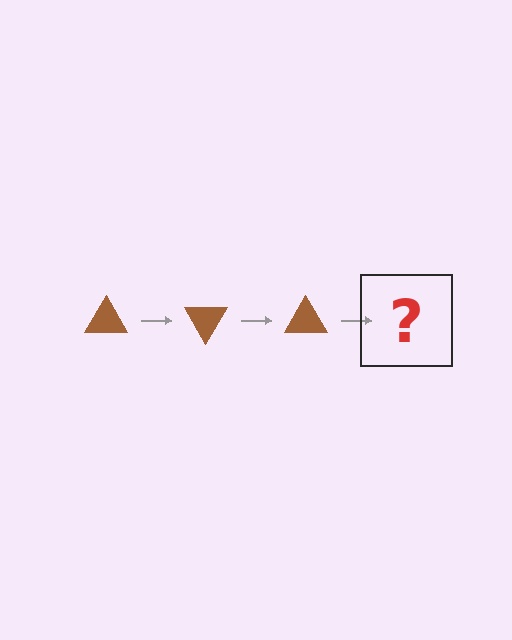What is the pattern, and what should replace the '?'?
The pattern is that the triangle rotates 60 degrees each step. The '?' should be a brown triangle rotated 180 degrees.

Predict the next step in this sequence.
The next step is a brown triangle rotated 180 degrees.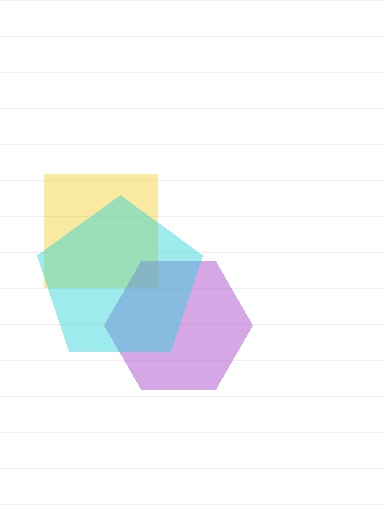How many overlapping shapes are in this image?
There are 3 overlapping shapes in the image.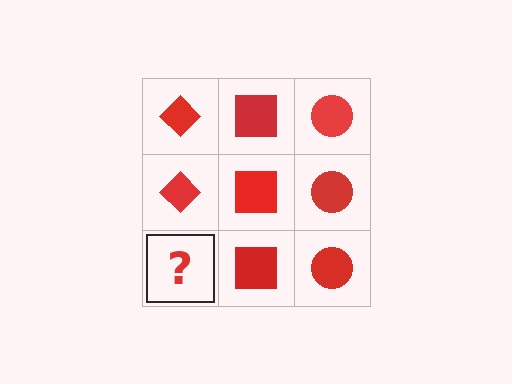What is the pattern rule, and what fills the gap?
The rule is that each column has a consistent shape. The gap should be filled with a red diamond.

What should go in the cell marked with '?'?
The missing cell should contain a red diamond.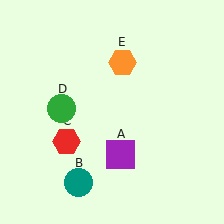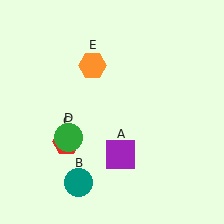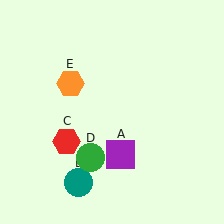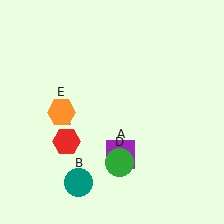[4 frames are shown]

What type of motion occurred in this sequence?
The green circle (object D), orange hexagon (object E) rotated counterclockwise around the center of the scene.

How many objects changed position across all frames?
2 objects changed position: green circle (object D), orange hexagon (object E).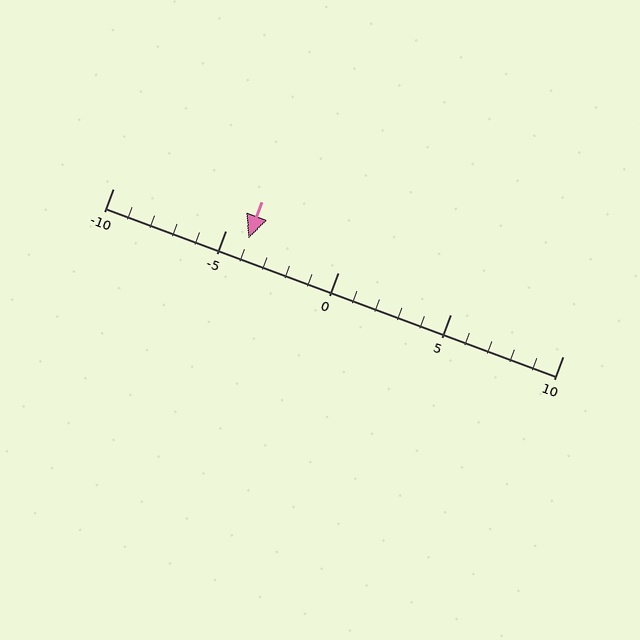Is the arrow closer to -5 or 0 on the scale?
The arrow is closer to -5.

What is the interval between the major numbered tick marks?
The major tick marks are spaced 5 units apart.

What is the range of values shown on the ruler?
The ruler shows values from -10 to 10.